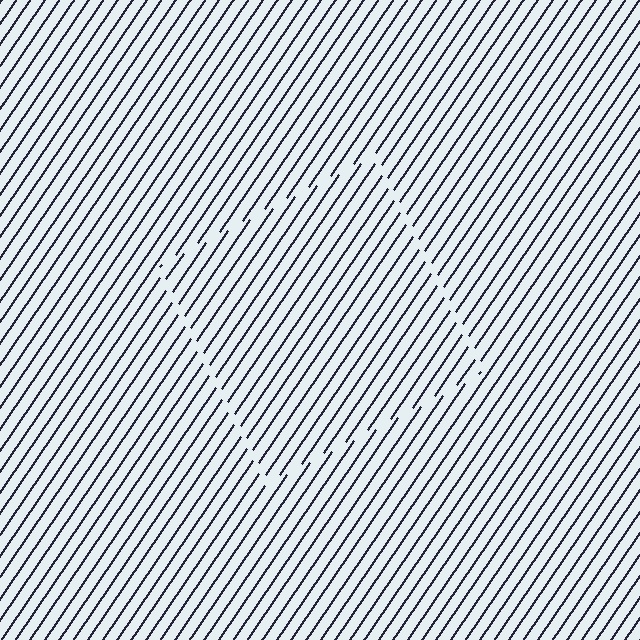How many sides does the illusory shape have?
4 sides — the line-ends trace a square.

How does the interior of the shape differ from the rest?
The interior of the shape contains the same grating, shifted by half a period — the contour is defined by the phase discontinuity where line-ends from the inner and outer gratings abut.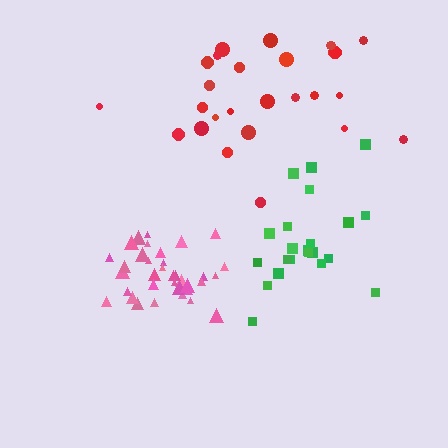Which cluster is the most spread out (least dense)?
Red.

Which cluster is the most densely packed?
Pink.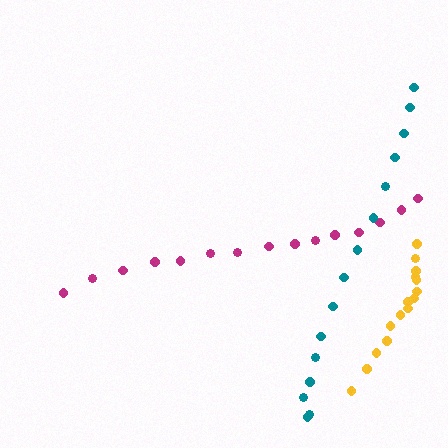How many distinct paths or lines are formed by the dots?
There are 3 distinct paths.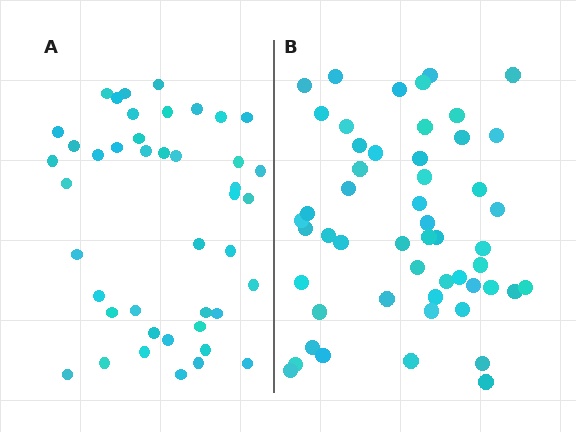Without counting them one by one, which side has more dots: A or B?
Region B (the right region) has more dots.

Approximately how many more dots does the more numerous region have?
Region B has roughly 8 or so more dots than region A.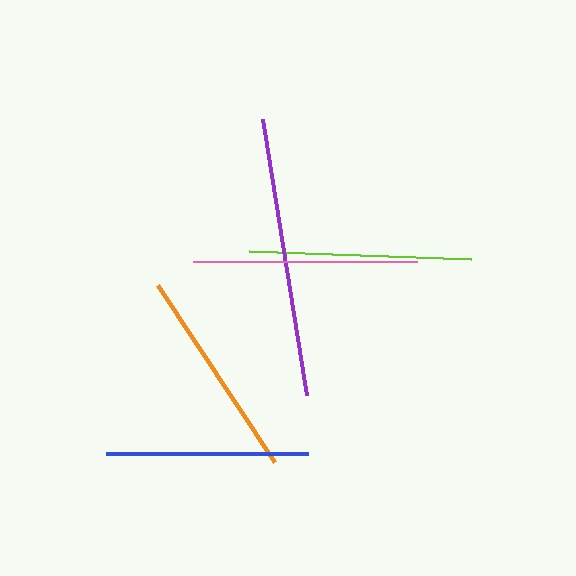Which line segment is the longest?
The purple line is the longest at approximately 279 pixels.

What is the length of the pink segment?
The pink segment is approximately 224 pixels long.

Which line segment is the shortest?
The blue line is the shortest at approximately 202 pixels.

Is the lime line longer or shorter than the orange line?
The lime line is longer than the orange line.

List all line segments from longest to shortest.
From longest to shortest: purple, pink, lime, orange, blue.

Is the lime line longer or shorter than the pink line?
The pink line is longer than the lime line.